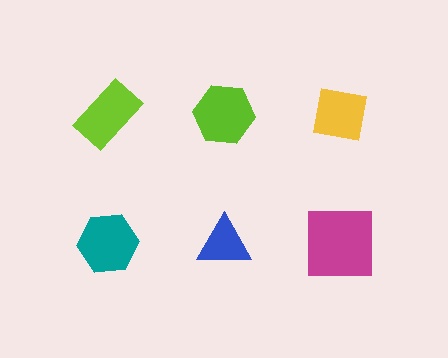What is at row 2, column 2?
A blue triangle.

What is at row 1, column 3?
A yellow square.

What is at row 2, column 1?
A teal hexagon.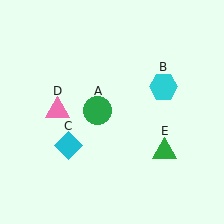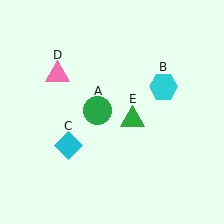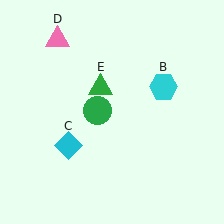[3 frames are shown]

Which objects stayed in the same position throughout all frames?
Green circle (object A) and cyan hexagon (object B) and cyan diamond (object C) remained stationary.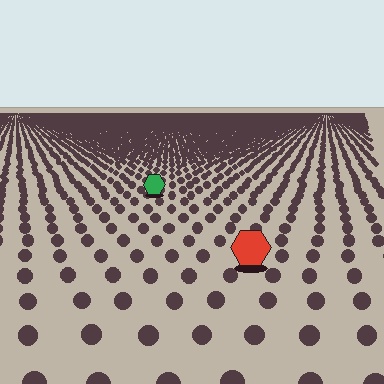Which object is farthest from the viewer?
The green hexagon is farthest from the viewer. It appears smaller and the ground texture around it is denser.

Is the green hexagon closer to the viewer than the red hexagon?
No. The red hexagon is closer — you can tell from the texture gradient: the ground texture is coarser near it.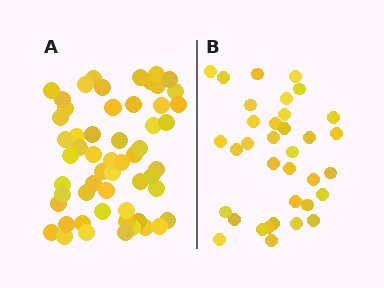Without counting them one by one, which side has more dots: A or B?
Region A (the left region) has more dots.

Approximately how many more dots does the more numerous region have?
Region A has approximately 20 more dots than region B.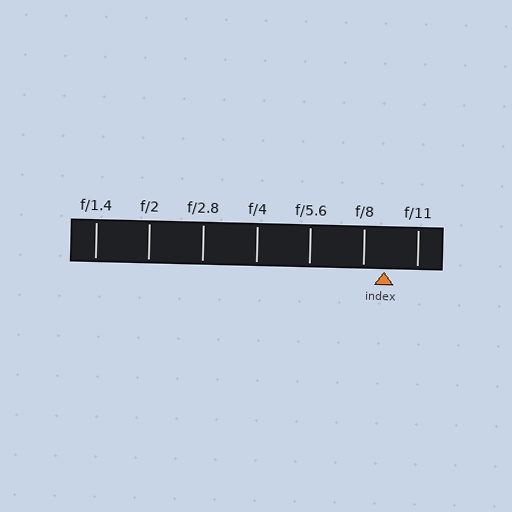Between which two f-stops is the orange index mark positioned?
The index mark is between f/8 and f/11.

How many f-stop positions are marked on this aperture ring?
There are 7 f-stop positions marked.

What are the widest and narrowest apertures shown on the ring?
The widest aperture shown is f/1.4 and the narrowest is f/11.